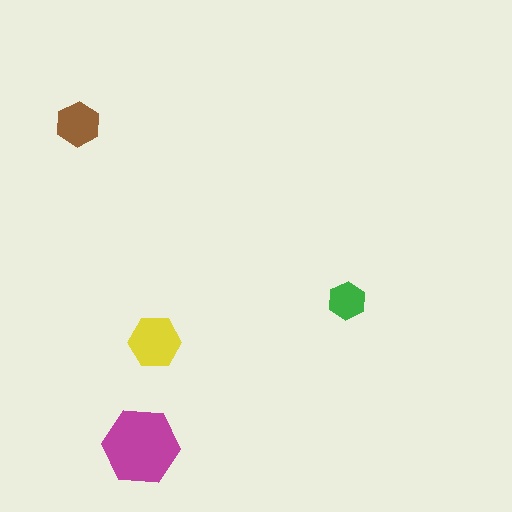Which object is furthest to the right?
The green hexagon is rightmost.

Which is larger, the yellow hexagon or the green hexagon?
The yellow one.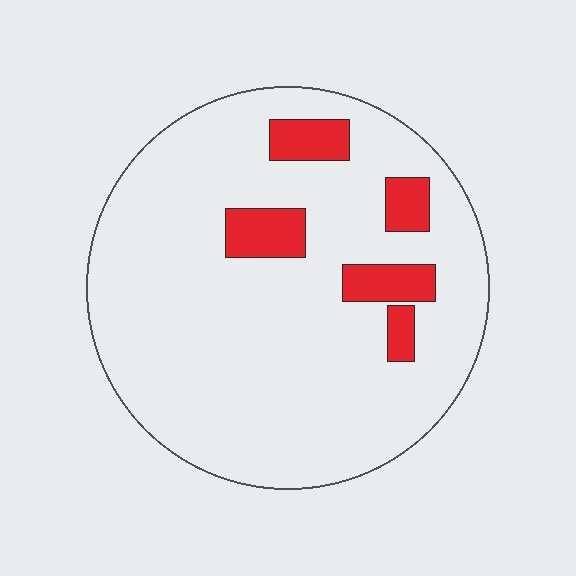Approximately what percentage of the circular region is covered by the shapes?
Approximately 10%.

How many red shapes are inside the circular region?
5.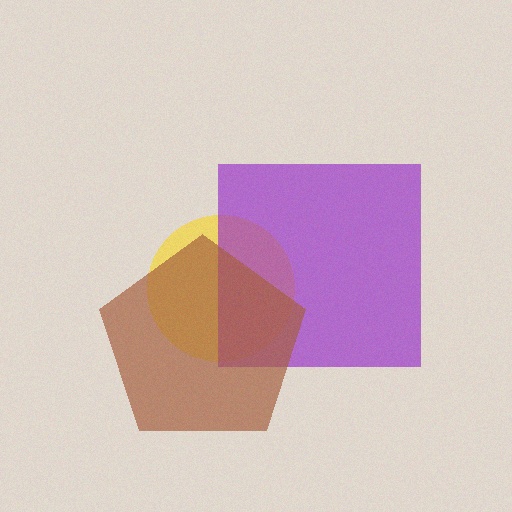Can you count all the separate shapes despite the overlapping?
Yes, there are 3 separate shapes.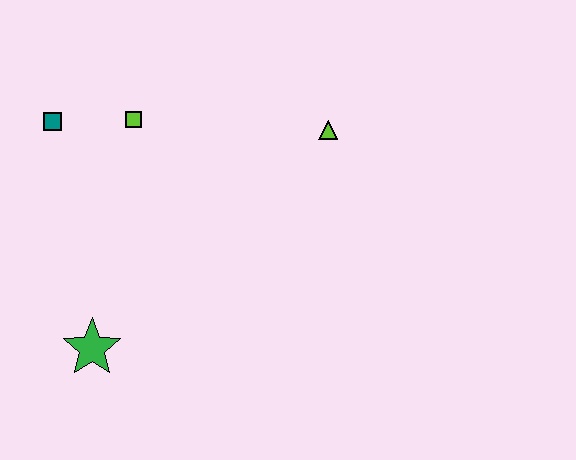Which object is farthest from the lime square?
The green star is farthest from the lime square.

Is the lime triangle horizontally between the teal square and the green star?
No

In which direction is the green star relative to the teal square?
The green star is below the teal square.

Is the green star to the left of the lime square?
Yes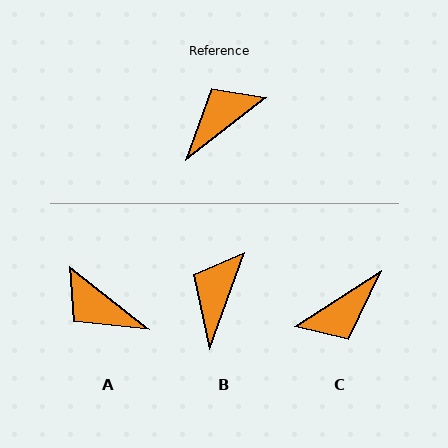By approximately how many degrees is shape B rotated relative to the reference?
Approximately 32 degrees counter-clockwise.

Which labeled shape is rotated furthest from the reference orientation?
C, about 175 degrees away.